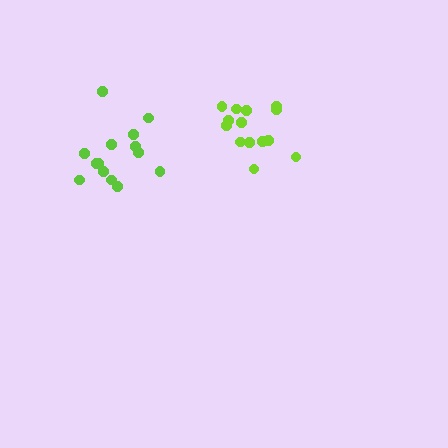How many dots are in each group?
Group 1: 14 dots, Group 2: 14 dots (28 total).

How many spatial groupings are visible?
There are 2 spatial groupings.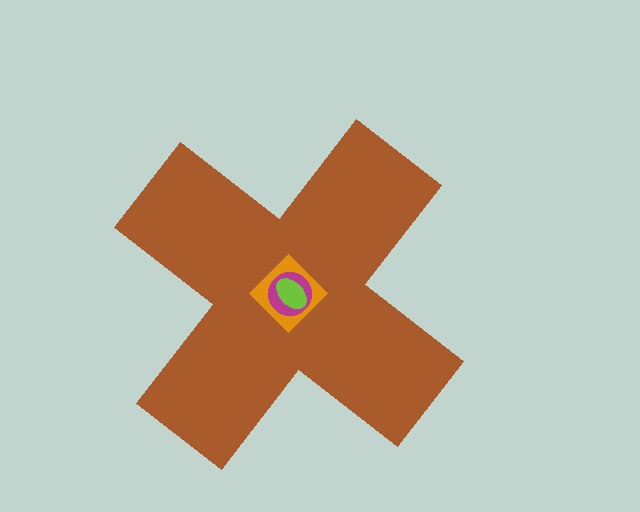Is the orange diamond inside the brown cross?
Yes.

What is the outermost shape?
The brown cross.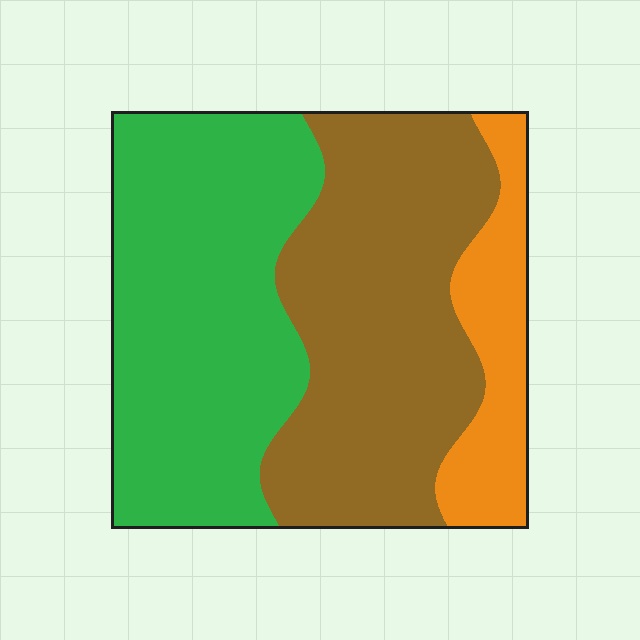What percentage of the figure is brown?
Brown covers about 40% of the figure.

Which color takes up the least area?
Orange, at roughly 15%.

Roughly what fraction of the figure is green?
Green covers 43% of the figure.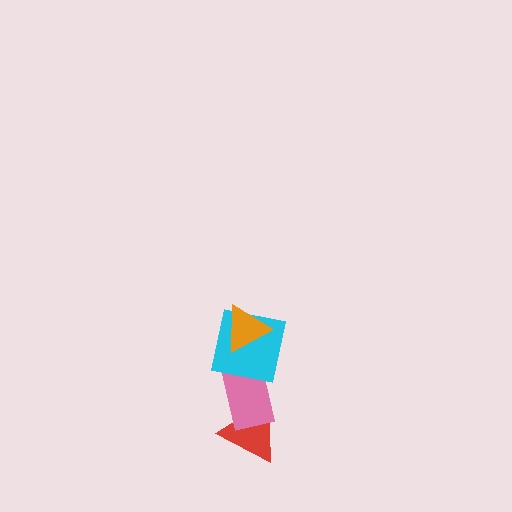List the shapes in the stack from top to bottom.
From top to bottom: the orange triangle, the cyan square, the pink rectangle, the red triangle.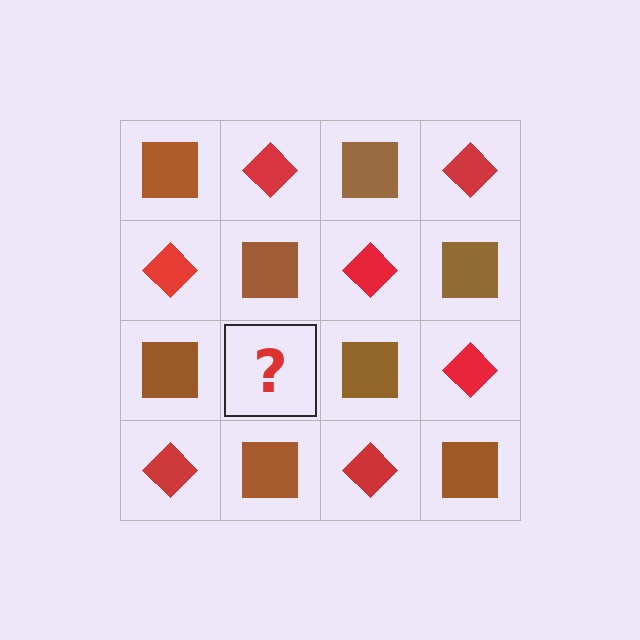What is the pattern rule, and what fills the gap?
The rule is that it alternates brown square and red diamond in a checkerboard pattern. The gap should be filled with a red diamond.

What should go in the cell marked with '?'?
The missing cell should contain a red diamond.